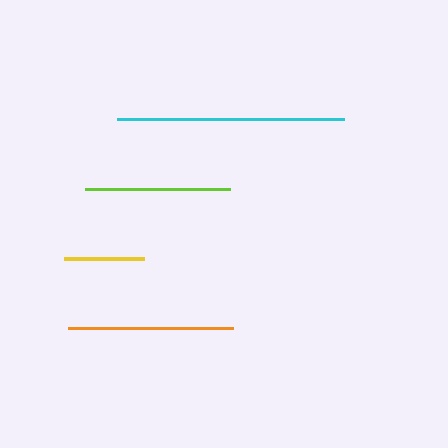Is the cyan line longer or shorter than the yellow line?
The cyan line is longer than the yellow line.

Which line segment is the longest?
The cyan line is the longest at approximately 228 pixels.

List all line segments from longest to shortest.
From longest to shortest: cyan, orange, lime, yellow.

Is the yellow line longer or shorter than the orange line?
The orange line is longer than the yellow line.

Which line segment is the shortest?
The yellow line is the shortest at approximately 80 pixels.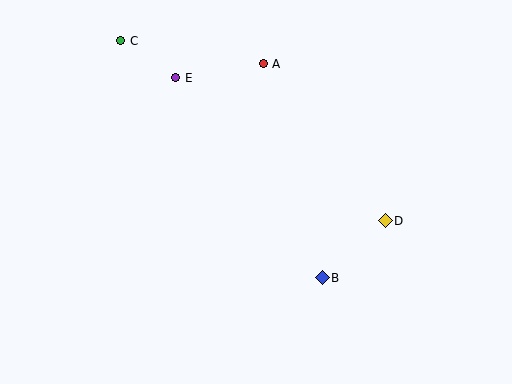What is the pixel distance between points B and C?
The distance between B and C is 311 pixels.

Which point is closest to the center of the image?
Point B at (322, 278) is closest to the center.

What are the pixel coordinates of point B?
Point B is at (322, 278).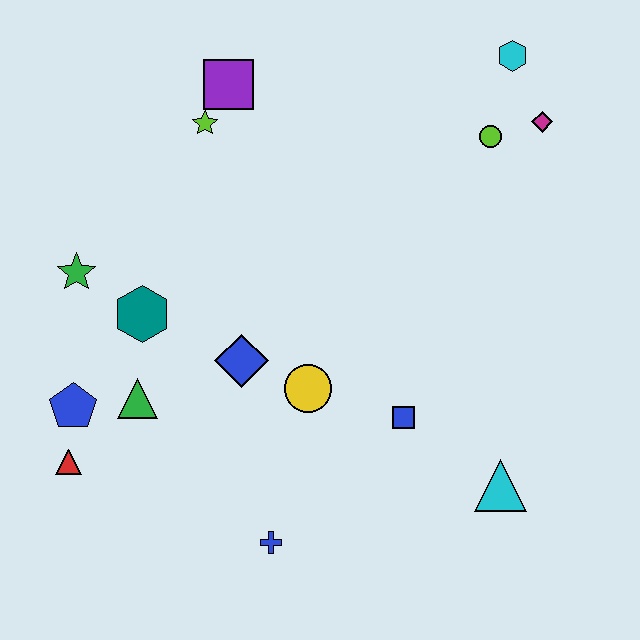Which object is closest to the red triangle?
The blue pentagon is closest to the red triangle.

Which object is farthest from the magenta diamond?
The red triangle is farthest from the magenta diamond.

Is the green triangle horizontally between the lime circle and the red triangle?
Yes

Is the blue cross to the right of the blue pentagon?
Yes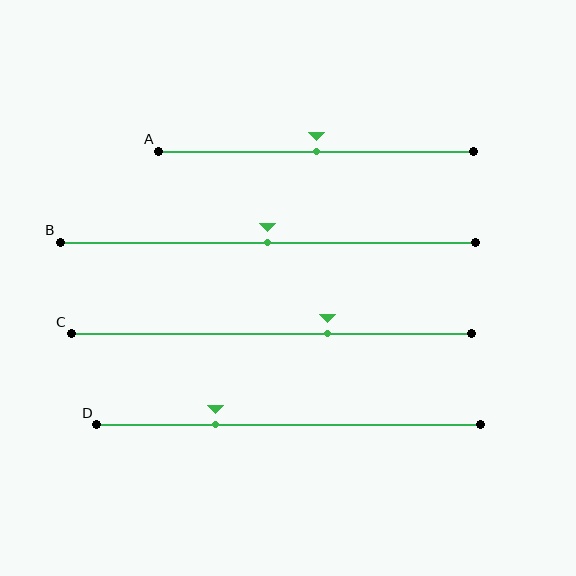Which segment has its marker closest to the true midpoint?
Segment A has its marker closest to the true midpoint.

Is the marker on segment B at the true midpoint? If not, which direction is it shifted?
Yes, the marker on segment B is at the true midpoint.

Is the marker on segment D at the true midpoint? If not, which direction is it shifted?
No, the marker on segment D is shifted to the left by about 19% of the segment length.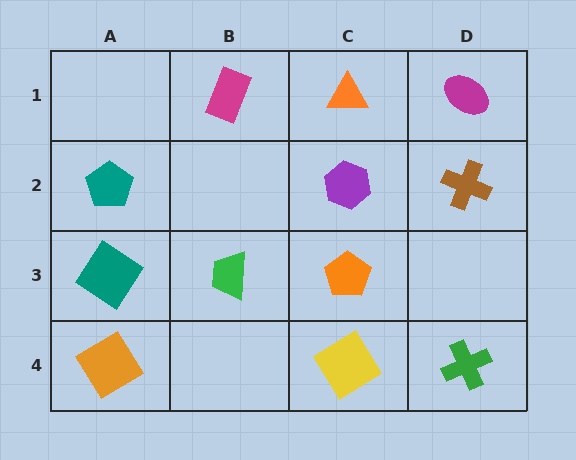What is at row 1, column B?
A magenta rectangle.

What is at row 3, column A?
A teal diamond.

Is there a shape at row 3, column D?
No, that cell is empty.